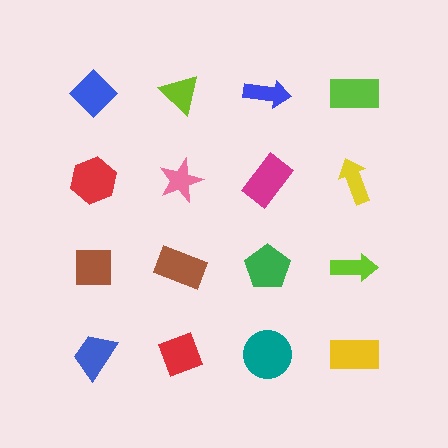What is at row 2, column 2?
A pink star.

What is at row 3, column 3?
A green pentagon.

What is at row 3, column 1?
A brown square.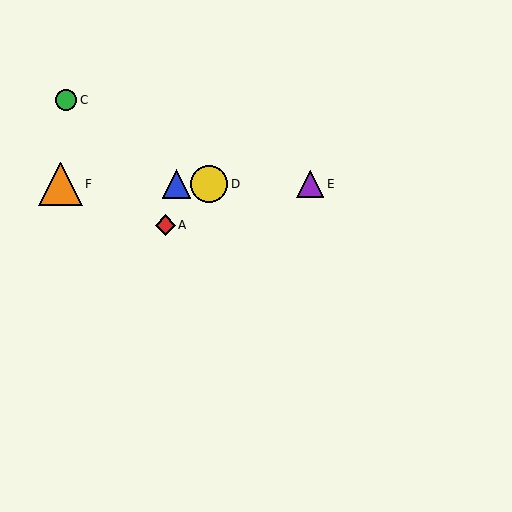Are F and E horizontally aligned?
Yes, both are at y≈184.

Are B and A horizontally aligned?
No, B is at y≈184 and A is at y≈225.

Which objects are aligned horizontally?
Objects B, D, E, F are aligned horizontally.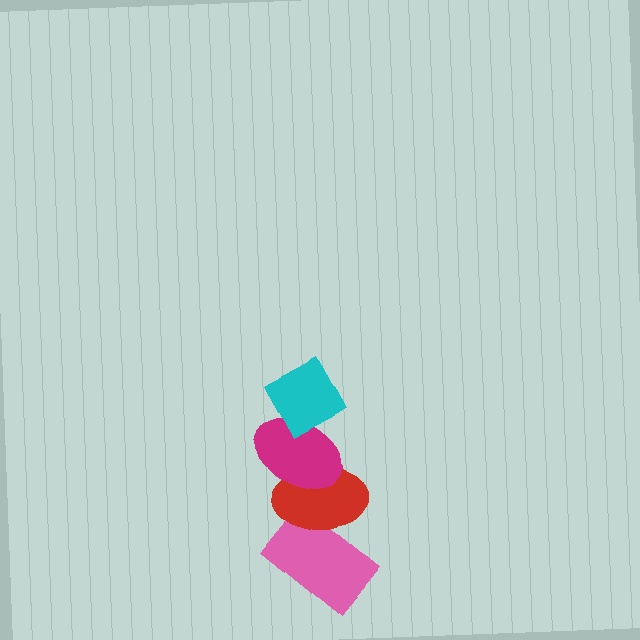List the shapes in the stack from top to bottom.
From top to bottom: the cyan diamond, the magenta ellipse, the red ellipse, the pink rectangle.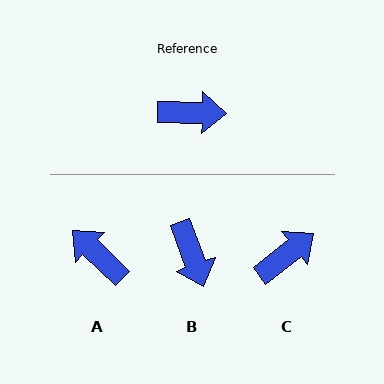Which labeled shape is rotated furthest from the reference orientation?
A, about 137 degrees away.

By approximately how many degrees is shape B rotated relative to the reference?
Approximately 68 degrees clockwise.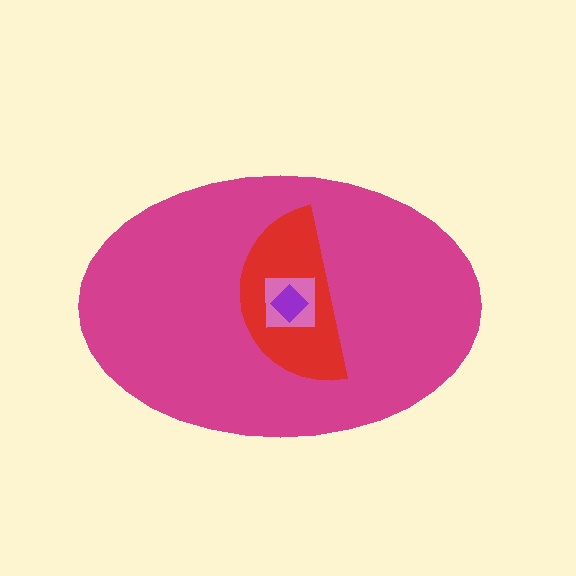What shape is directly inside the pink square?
The purple diamond.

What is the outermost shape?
The magenta ellipse.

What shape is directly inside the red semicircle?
The pink square.